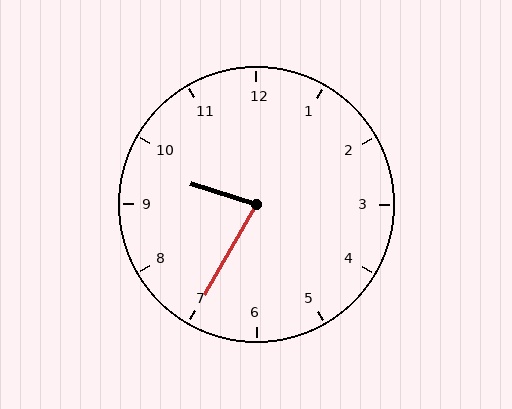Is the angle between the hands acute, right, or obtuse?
It is acute.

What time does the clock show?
9:35.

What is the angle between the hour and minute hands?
Approximately 78 degrees.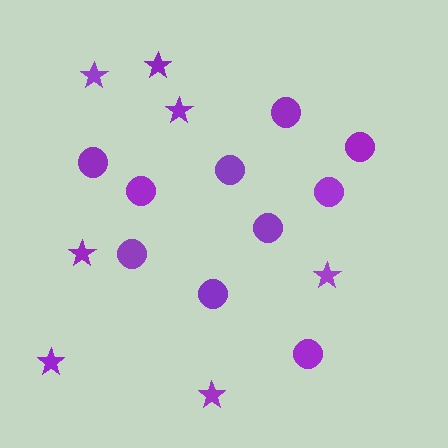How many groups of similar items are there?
There are 2 groups: one group of circles (10) and one group of stars (7).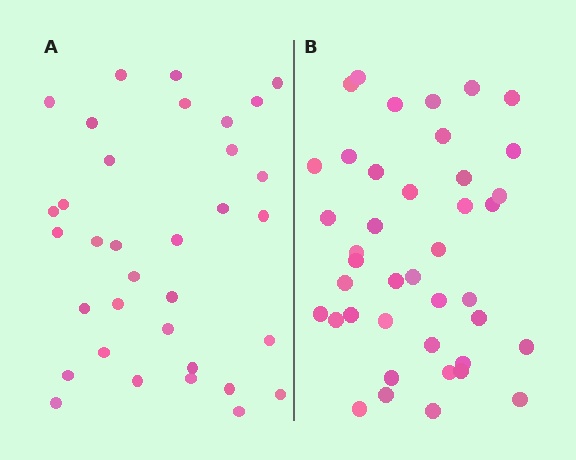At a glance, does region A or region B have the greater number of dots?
Region B (the right region) has more dots.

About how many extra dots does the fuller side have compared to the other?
Region B has roughly 8 or so more dots than region A.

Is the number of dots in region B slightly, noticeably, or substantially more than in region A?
Region B has only slightly more — the two regions are fairly close. The ratio is roughly 1.2 to 1.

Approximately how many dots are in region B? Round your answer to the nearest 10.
About 40 dots. (The exact count is 41, which rounds to 40.)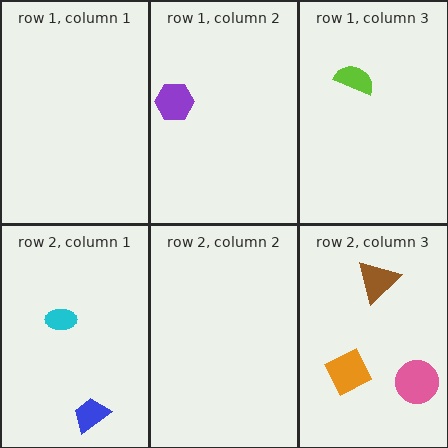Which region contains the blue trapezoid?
The row 2, column 1 region.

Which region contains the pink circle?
The row 2, column 3 region.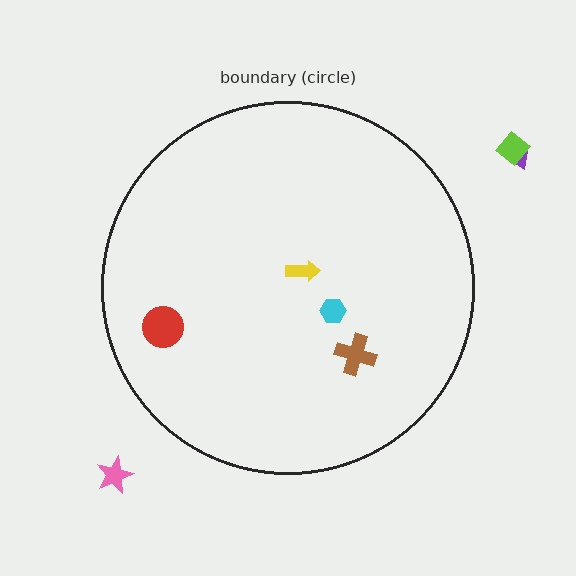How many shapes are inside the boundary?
4 inside, 3 outside.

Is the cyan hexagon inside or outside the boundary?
Inside.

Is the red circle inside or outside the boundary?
Inside.